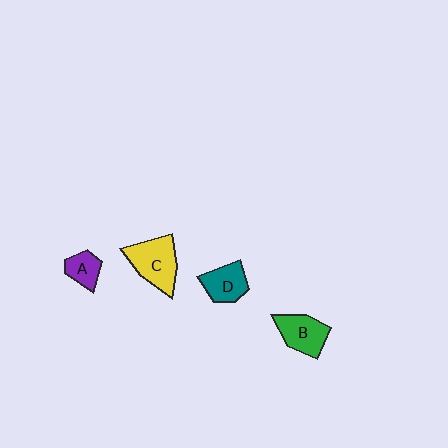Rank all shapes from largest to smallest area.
From largest to smallest: C (yellow), B (green), D (teal), A (purple).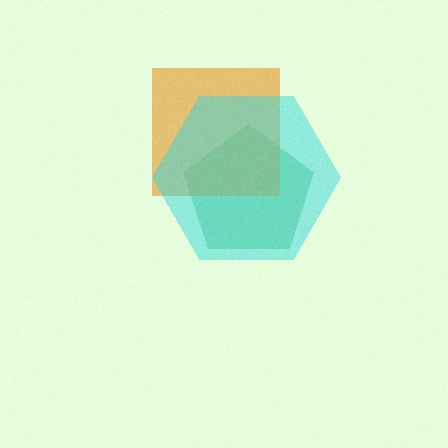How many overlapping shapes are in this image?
There are 3 overlapping shapes in the image.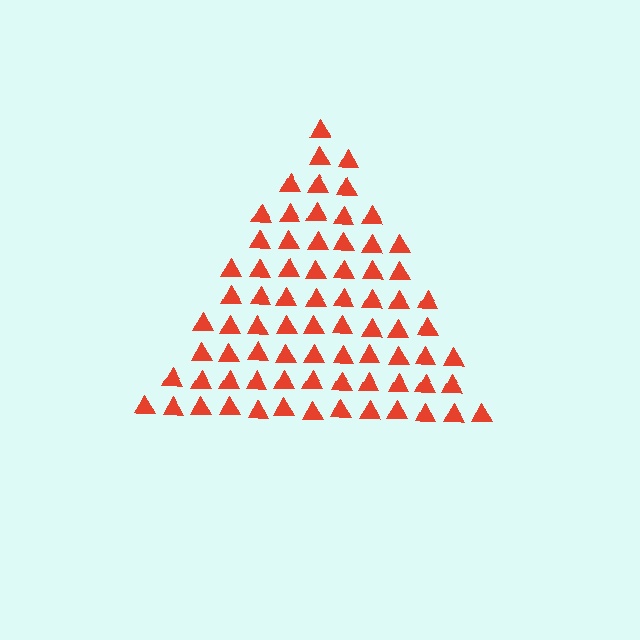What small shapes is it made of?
It is made of small triangles.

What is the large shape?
The large shape is a triangle.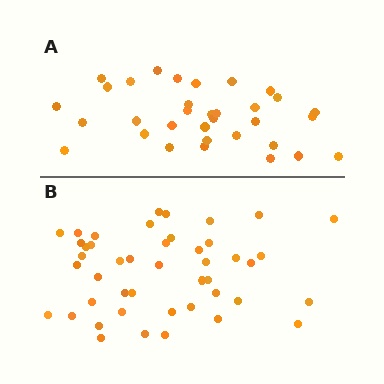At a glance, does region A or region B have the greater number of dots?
Region B (the bottom region) has more dots.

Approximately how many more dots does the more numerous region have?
Region B has roughly 12 or so more dots than region A.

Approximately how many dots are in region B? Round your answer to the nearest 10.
About 40 dots. (The exact count is 45, which rounds to 40.)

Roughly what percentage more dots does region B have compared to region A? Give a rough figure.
About 35% more.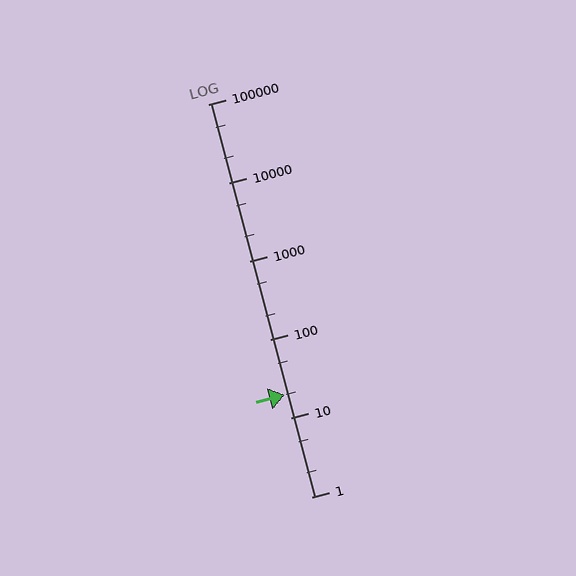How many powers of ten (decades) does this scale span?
The scale spans 5 decades, from 1 to 100000.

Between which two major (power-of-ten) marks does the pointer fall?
The pointer is between 10 and 100.